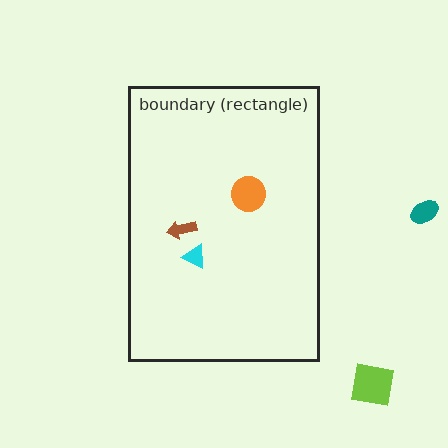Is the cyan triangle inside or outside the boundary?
Inside.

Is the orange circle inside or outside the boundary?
Inside.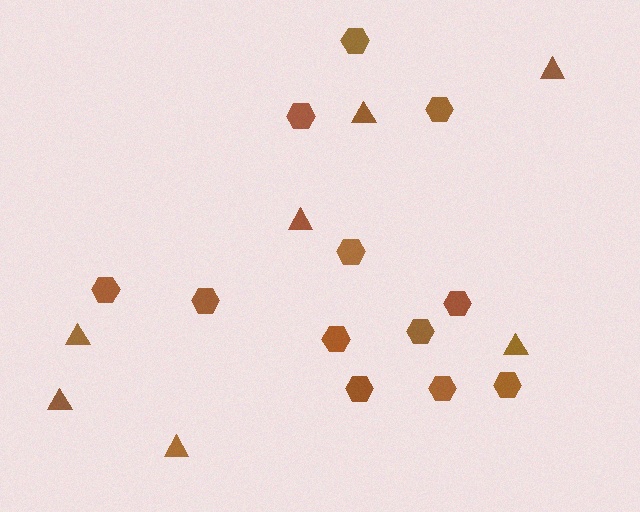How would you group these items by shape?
There are 2 groups: one group of triangles (7) and one group of hexagons (12).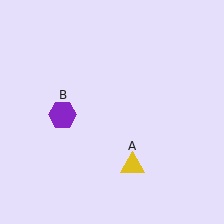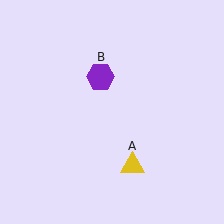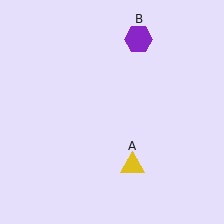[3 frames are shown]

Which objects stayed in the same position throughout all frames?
Yellow triangle (object A) remained stationary.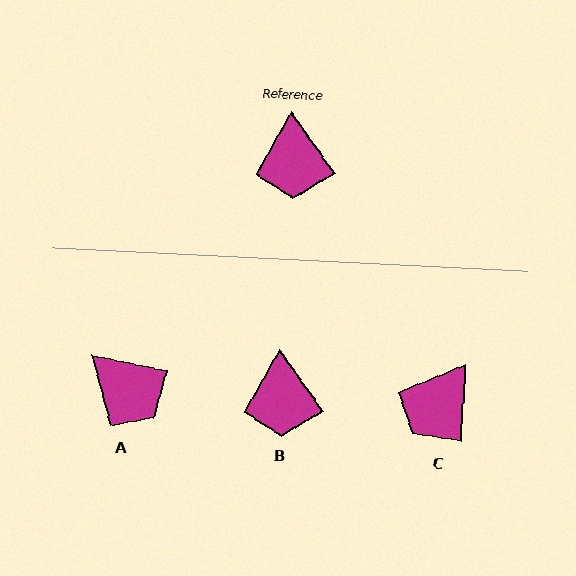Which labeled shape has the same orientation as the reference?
B.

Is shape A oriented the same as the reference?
No, it is off by about 43 degrees.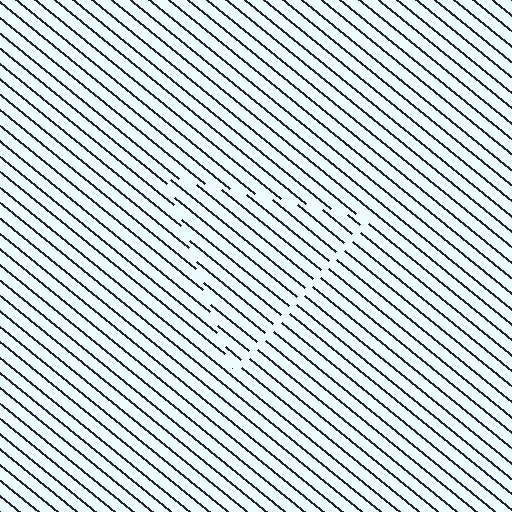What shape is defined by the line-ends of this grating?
An illusory triangle. The interior of the shape contains the same grating, shifted by half a period — the contour is defined by the phase discontinuity where line-ends from the inner and outer gratings abut.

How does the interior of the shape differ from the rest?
The interior of the shape contains the same grating, shifted by half a period — the contour is defined by the phase discontinuity where line-ends from the inner and outer gratings abut.